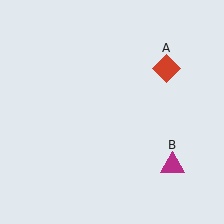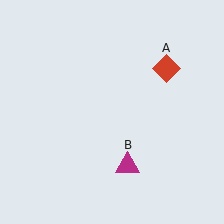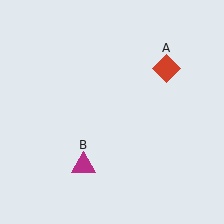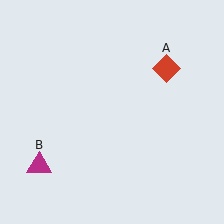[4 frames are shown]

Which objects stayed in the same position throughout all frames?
Red diamond (object A) remained stationary.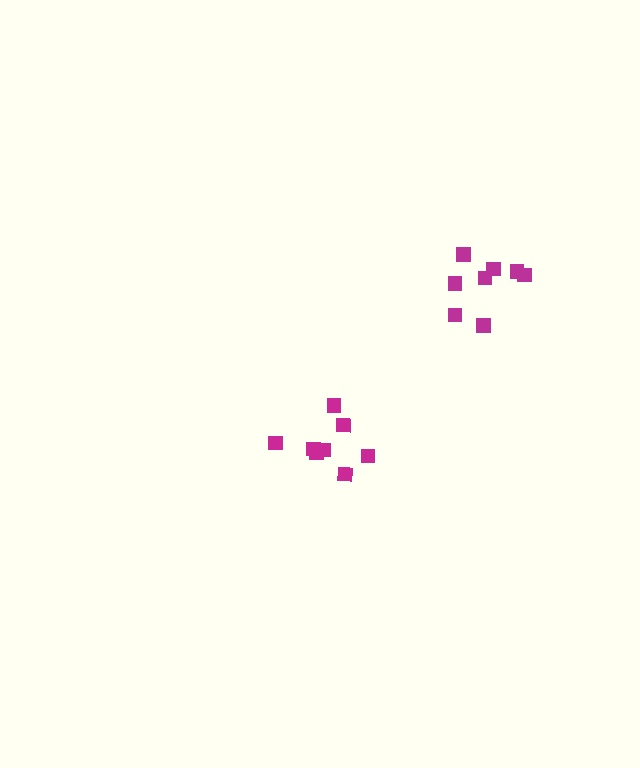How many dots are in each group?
Group 1: 8 dots, Group 2: 8 dots (16 total).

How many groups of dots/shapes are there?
There are 2 groups.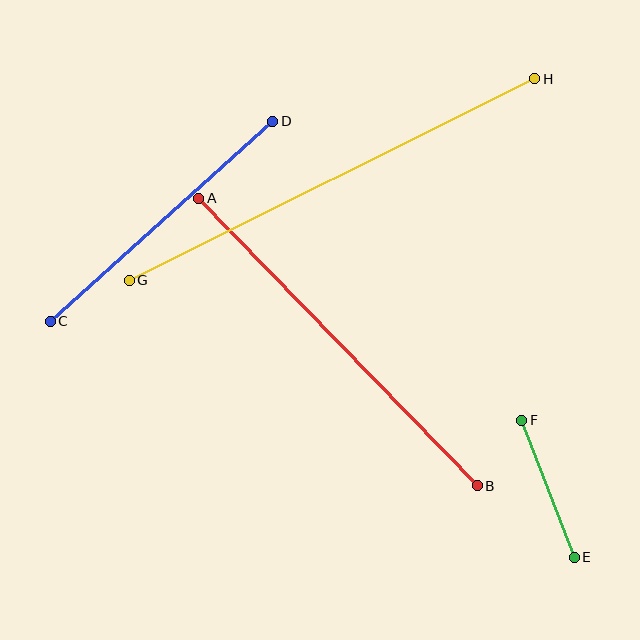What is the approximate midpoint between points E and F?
The midpoint is at approximately (548, 489) pixels.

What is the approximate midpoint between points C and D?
The midpoint is at approximately (161, 221) pixels.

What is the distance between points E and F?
The distance is approximately 147 pixels.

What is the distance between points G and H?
The distance is approximately 452 pixels.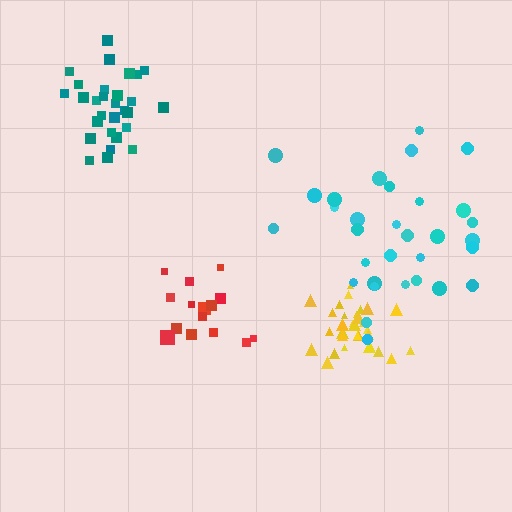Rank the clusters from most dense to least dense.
yellow, teal, red, cyan.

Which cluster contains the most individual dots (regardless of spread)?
Cyan (32).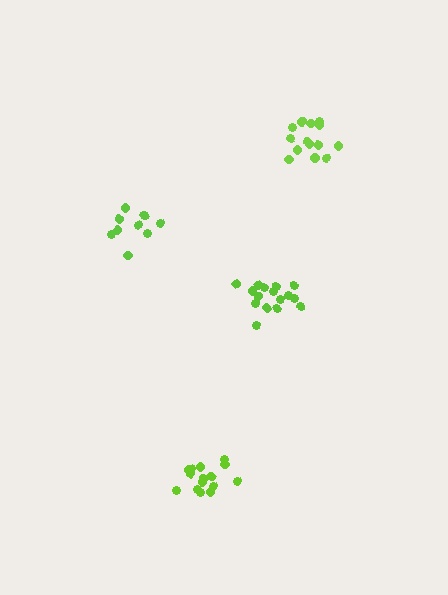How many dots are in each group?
Group 1: 16 dots, Group 2: 10 dots, Group 3: 14 dots, Group 4: 16 dots (56 total).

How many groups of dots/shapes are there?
There are 4 groups.